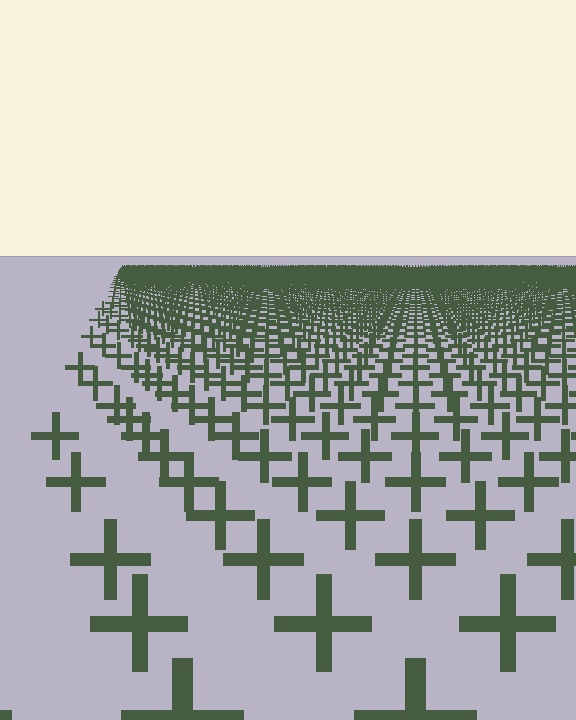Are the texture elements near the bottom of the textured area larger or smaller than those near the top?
Larger. Near the bottom, elements are closer to the viewer and appear at a bigger on-screen size.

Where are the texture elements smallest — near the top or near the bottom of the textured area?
Near the top.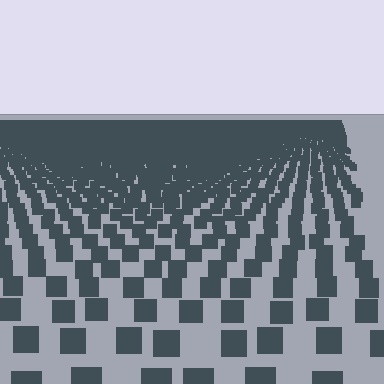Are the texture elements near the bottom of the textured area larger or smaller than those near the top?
Larger. Near the bottom, elements are closer to the viewer and appear at a bigger on-screen size.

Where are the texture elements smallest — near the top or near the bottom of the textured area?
Near the top.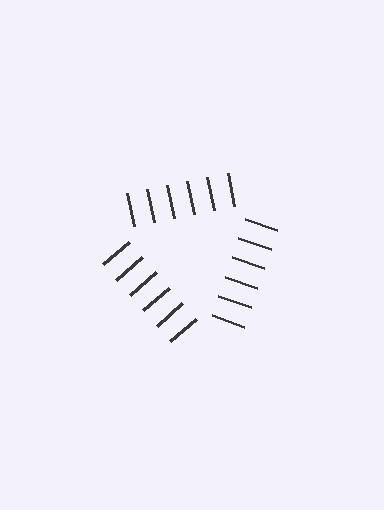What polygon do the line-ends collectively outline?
An illusory triangle — the line segments terminate on its edges but no continuous stroke is drawn.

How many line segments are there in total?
18 — 6 along each of the 3 edges.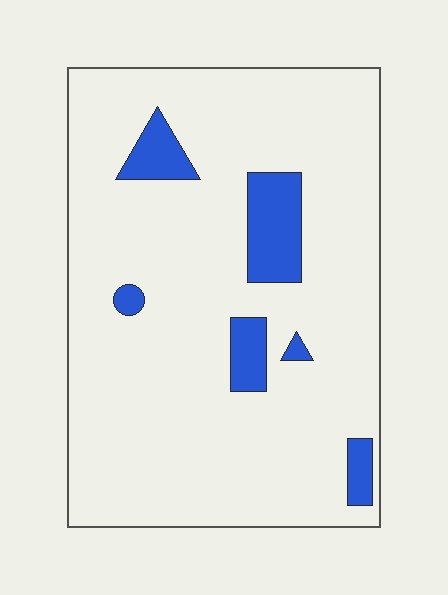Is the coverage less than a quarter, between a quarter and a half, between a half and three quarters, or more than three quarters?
Less than a quarter.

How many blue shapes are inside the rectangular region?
6.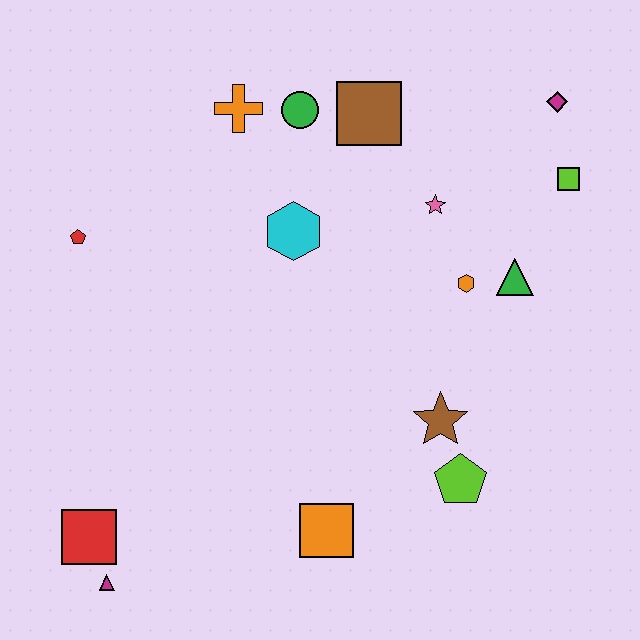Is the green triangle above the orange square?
Yes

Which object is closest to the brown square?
The green circle is closest to the brown square.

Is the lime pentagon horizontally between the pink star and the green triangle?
Yes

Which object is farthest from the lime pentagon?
The red pentagon is farthest from the lime pentagon.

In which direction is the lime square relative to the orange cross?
The lime square is to the right of the orange cross.